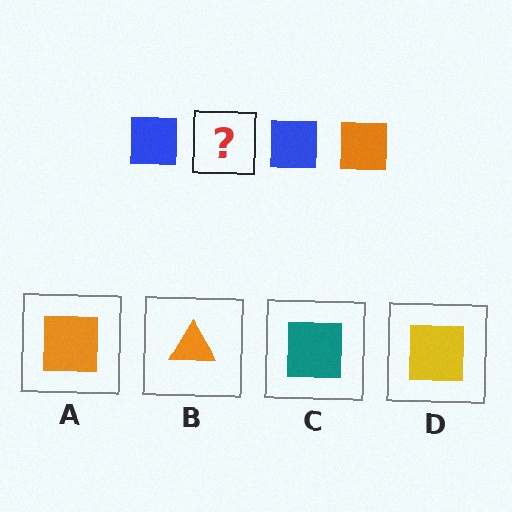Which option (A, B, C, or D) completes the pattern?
A.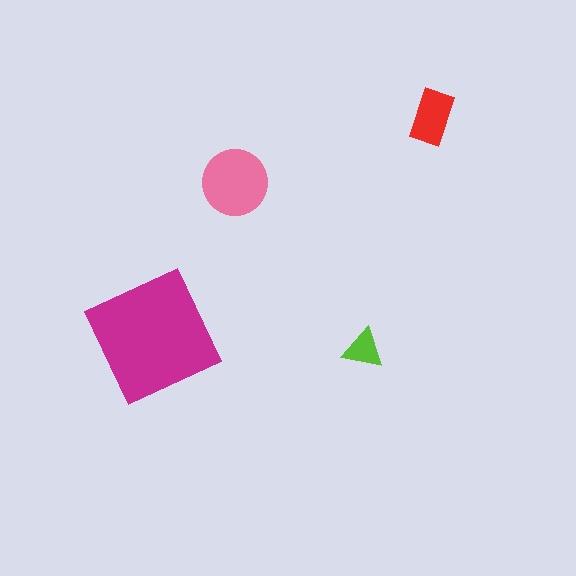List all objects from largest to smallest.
The magenta square, the pink circle, the red rectangle, the lime triangle.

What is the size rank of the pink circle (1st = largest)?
2nd.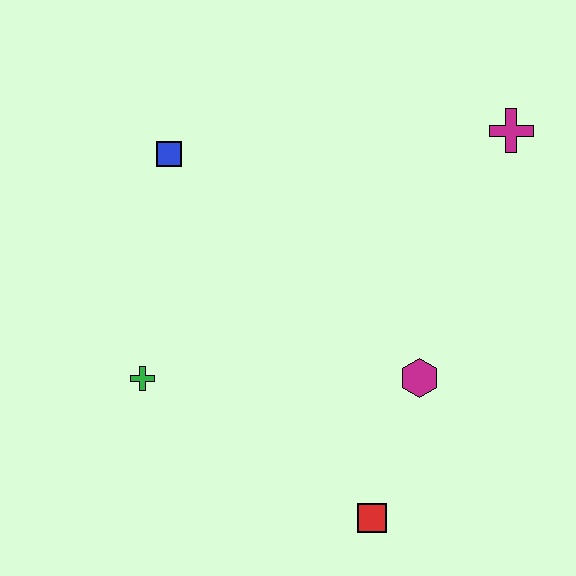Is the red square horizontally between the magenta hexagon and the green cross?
Yes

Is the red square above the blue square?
No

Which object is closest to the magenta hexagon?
The red square is closest to the magenta hexagon.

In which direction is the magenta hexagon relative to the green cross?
The magenta hexagon is to the right of the green cross.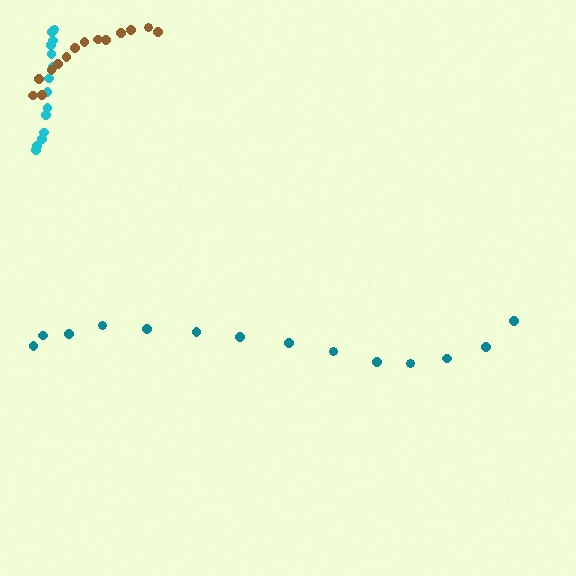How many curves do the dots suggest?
There are 3 distinct paths.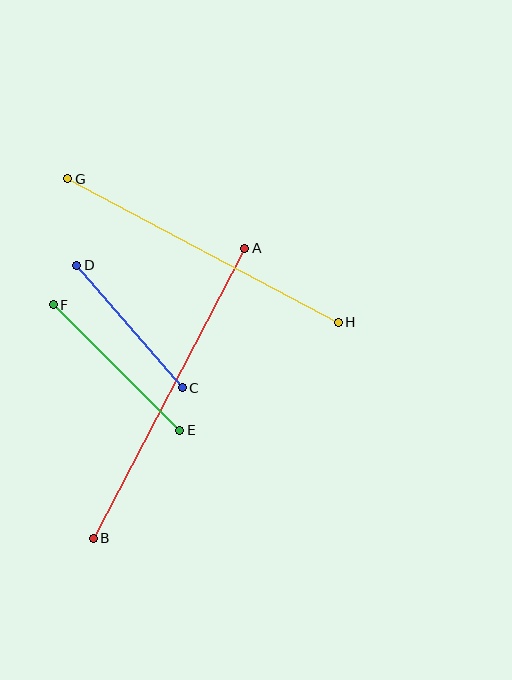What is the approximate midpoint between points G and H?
The midpoint is at approximately (203, 250) pixels.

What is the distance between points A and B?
The distance is approximately 327 pixels.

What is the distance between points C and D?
The distance is approximately 162 pixels.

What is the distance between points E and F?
The distance is approximately 178 pixels.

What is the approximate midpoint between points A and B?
The midpoint is at approximately (169, 393) pixels.